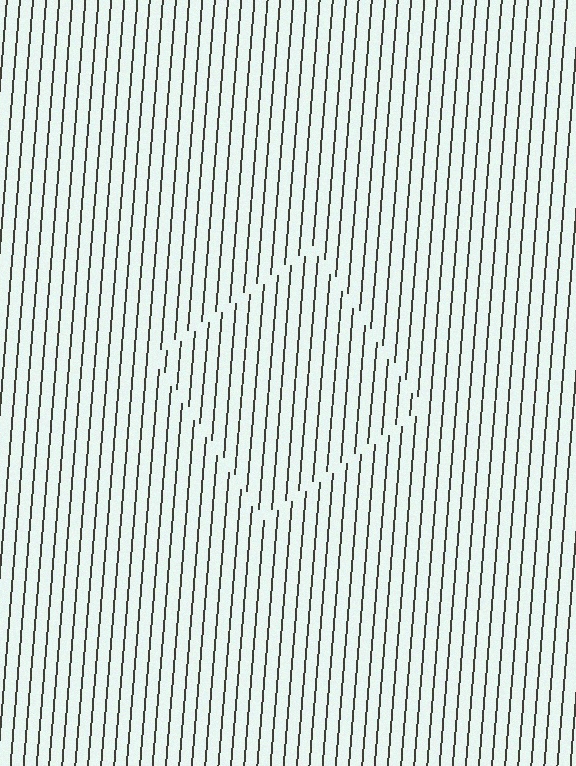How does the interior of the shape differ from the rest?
The interior of the shape contains the same grating, shifted by half a period — the contour is defined by the phase discontinuity where line-ends from the inner and outer gratings abut.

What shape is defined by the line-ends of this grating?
An illusory square. The interior of the shape contains the same grating, shifted by half a period — the contour is defined by the phase discontinuity where line-ends from the inner and outer gratings abut.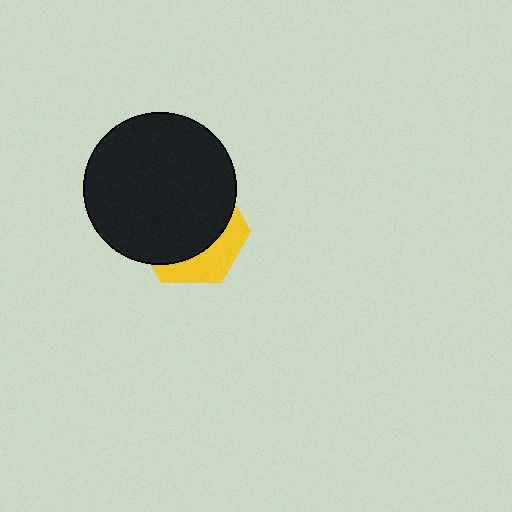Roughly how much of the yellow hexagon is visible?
A small part of it is visible (roughly 31%).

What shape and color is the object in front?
The object in front is a black circle.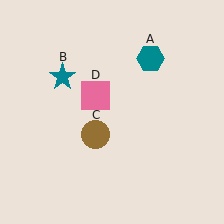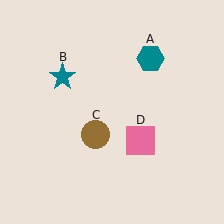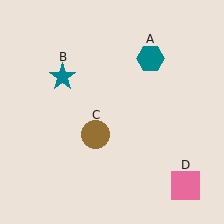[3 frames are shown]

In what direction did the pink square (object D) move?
The pink square (object D) moved down and to the right.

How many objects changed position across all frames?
1 object changed position: pink square (object D).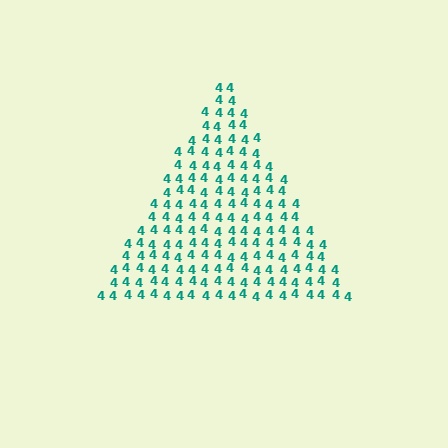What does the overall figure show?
The overall figure shows a triangle.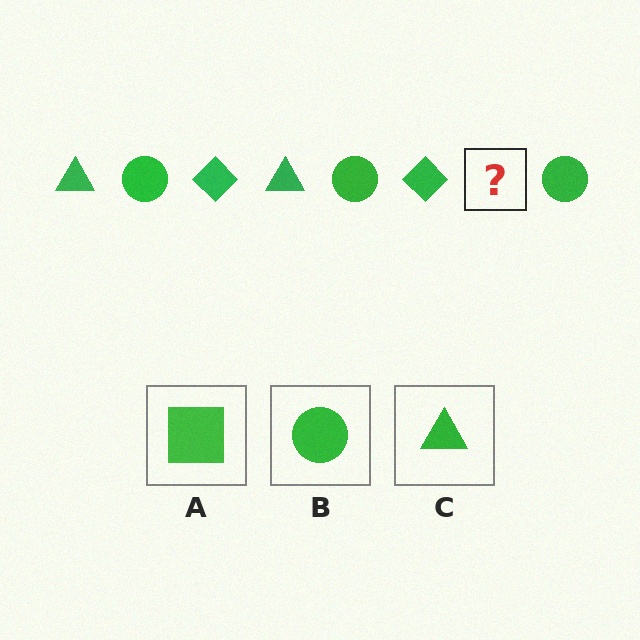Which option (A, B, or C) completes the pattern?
C.